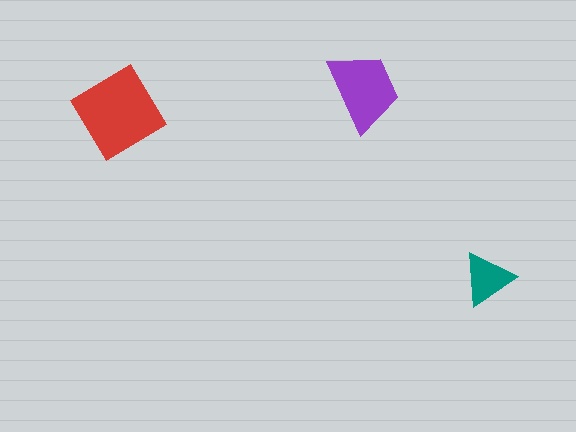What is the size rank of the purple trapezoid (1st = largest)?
2nd.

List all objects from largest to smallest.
The red diamond, the purple trapezoid, the teal triangle.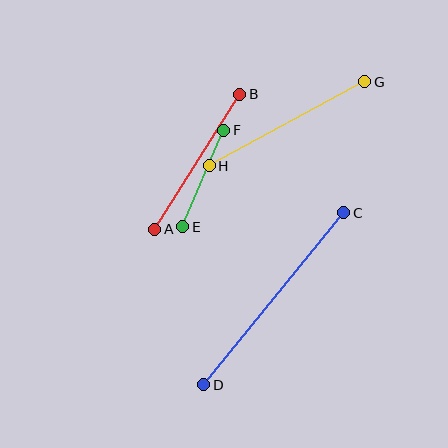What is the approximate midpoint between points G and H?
The midpoint is at approximately (287, 124) pixels.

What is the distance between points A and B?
The distance is approximately 160 pixels.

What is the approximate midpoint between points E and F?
The midpoint is at approximately (203, 179) pixels.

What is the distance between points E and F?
The distance is approximately 105 pixels.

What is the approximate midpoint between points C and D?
The midpoint is at approximately (274, 299) pixels.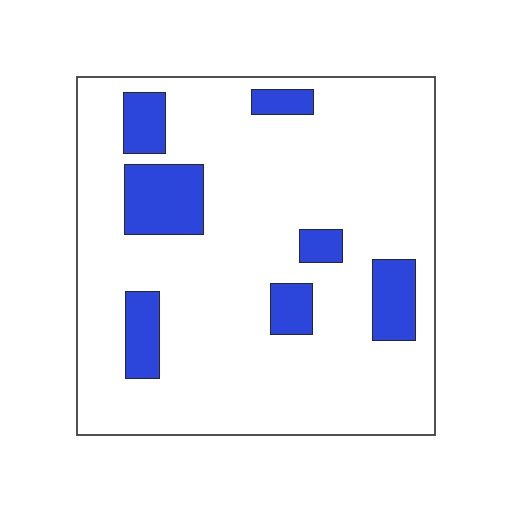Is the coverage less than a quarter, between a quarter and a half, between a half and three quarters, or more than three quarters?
Less than a quarter.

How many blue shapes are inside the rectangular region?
7.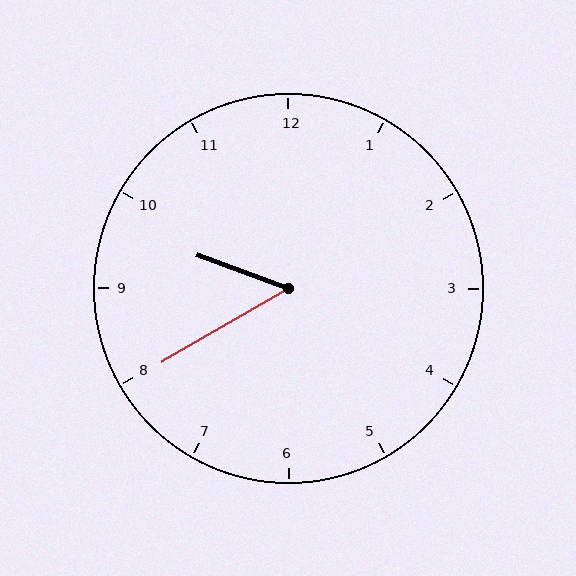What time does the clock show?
9:40.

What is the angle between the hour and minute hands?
Approximately 50 degrees.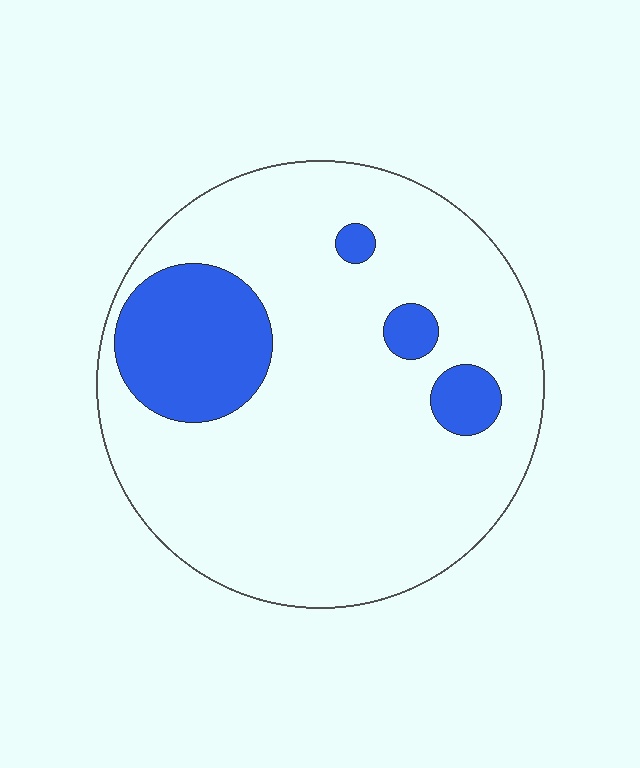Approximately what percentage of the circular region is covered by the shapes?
Approximately 20%.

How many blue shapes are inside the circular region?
4.